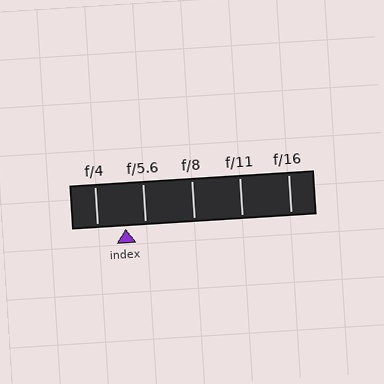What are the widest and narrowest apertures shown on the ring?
The widest aperture shown is f/4 and the narrowest is f/16.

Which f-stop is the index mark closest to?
The index mark is closest to f/5.6.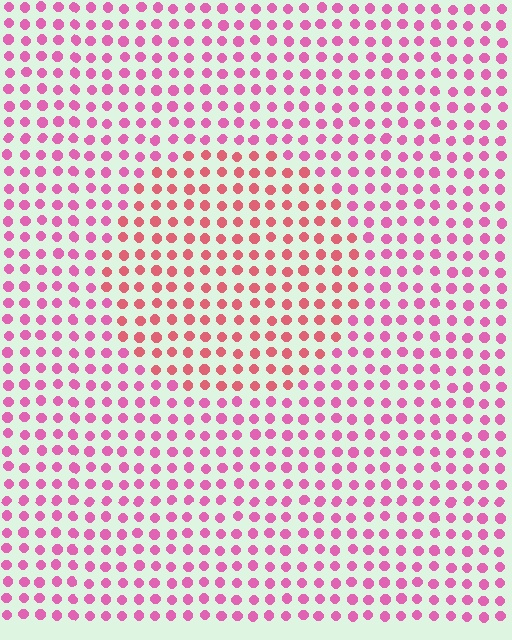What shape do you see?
I see a circle.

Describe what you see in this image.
The image is filled with small pink elements in a uniform arrangement. A circle-shaped region is visible where the elements are tinted to a slightly different hue, forming a subtle color boundary.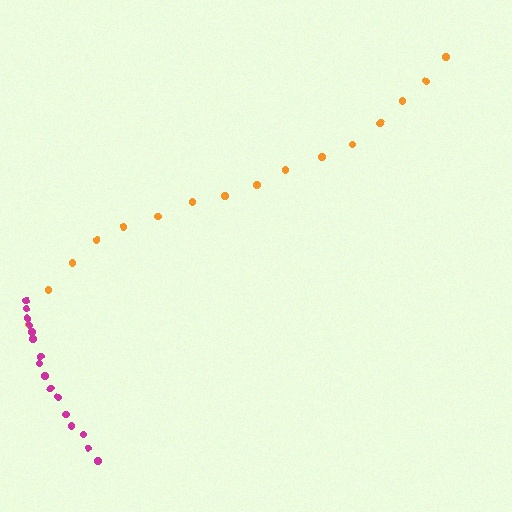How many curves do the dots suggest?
There are 2 distinct paths.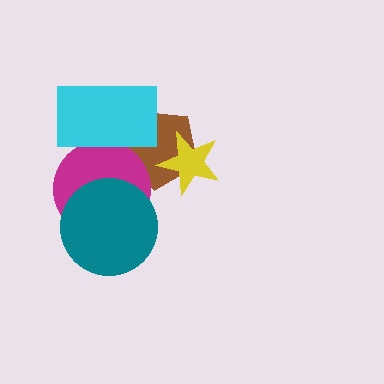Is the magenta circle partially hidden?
Yes, it is partially covered by another shape.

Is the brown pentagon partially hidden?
Yes, it is partially covered by another shape.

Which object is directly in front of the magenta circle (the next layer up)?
The teal circle is directly in front of the magenta circle.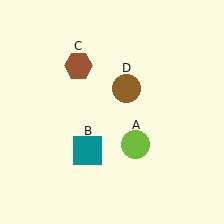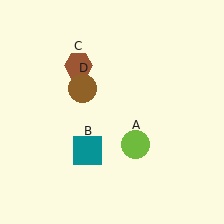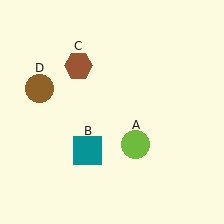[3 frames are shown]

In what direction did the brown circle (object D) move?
The brown circle (object D) moved left.